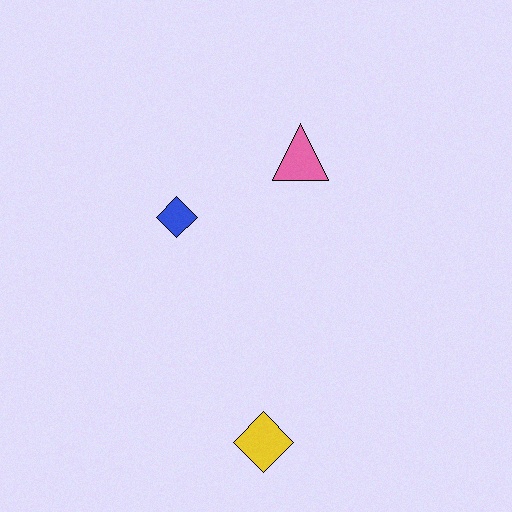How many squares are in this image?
There are no squares.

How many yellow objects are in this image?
There is 1 yellow object.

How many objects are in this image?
There are 3 objects.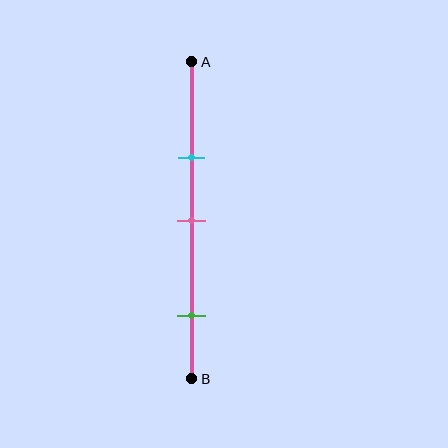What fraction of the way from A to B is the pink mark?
The pink mark is approximately 50% (0.5) of the way from A to B.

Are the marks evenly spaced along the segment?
No, the marks are not evenly spaced.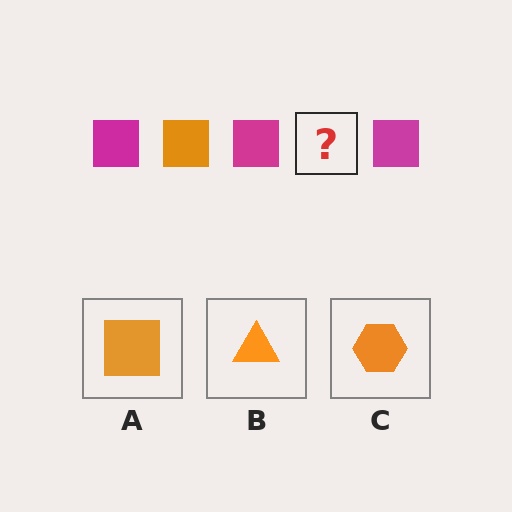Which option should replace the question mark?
Option A.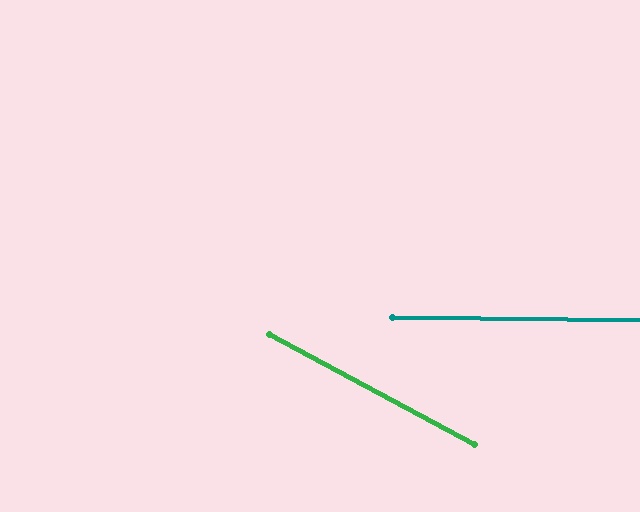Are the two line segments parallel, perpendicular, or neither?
Neither parallel nor perpendicular — they differ by about 28°.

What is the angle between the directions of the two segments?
Approximately 28 degrees.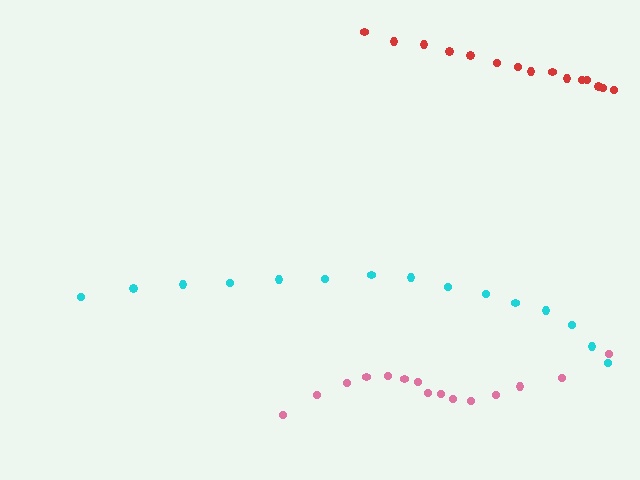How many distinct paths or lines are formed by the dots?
There are 3 distinct paths.